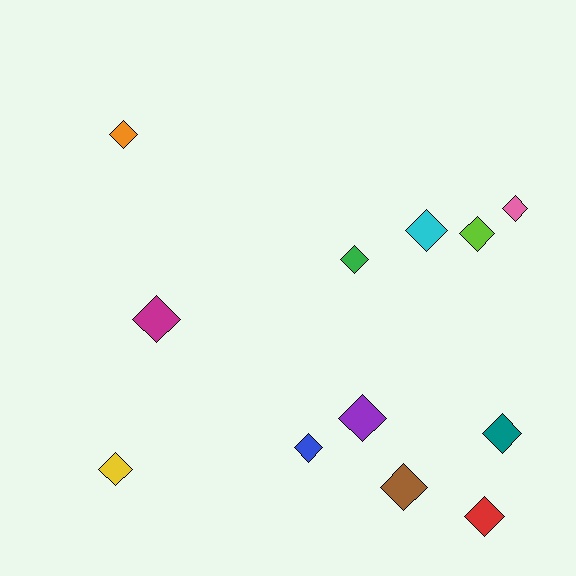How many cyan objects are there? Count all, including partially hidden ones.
There is 1 cyan object.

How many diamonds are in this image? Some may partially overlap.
There are 12 diamonds.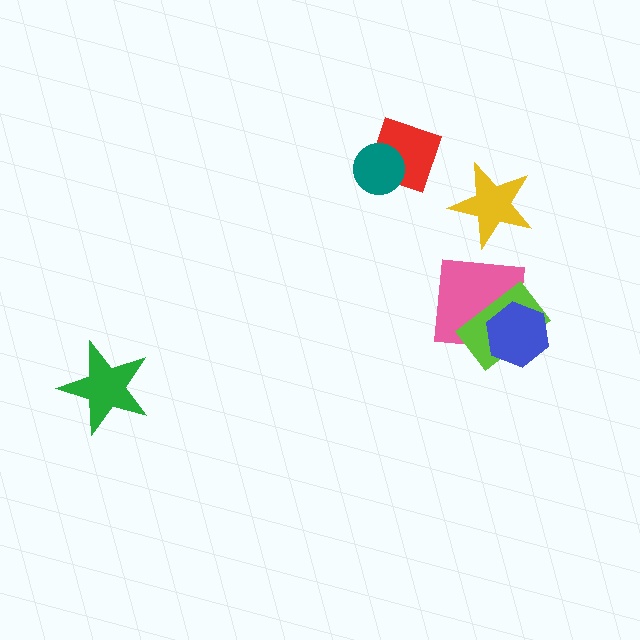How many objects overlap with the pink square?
2 objects overlap with the pink square.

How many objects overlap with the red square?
1 object overlaps with the red square.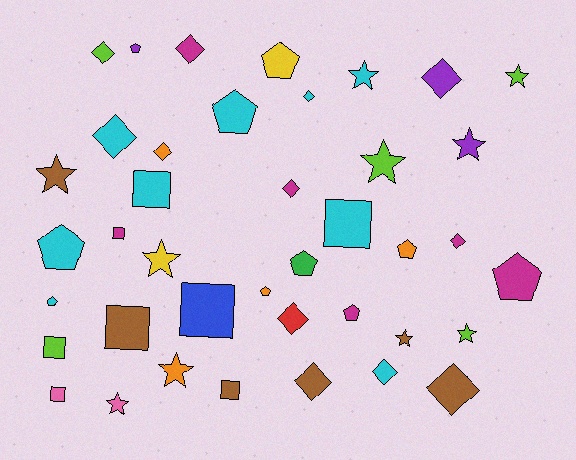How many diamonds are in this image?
There are 12 diamonds.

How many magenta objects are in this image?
There are 6 magenta objects.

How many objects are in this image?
There are 40 objects.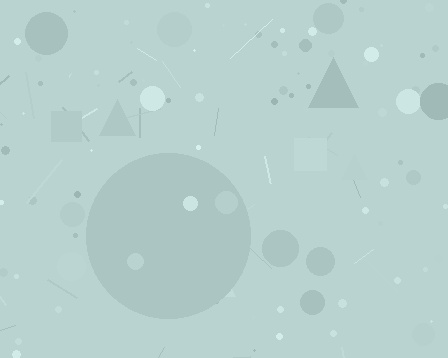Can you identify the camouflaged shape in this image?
The camouflaged shape is a circle.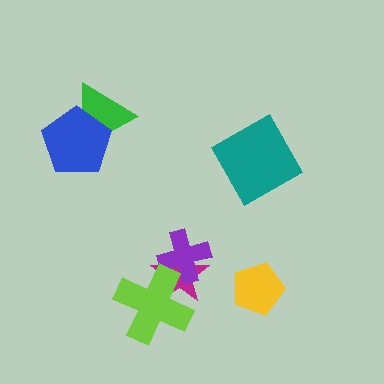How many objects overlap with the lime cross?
2 objects overlap with the lime cross.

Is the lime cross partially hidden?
No, no other shape covers it.